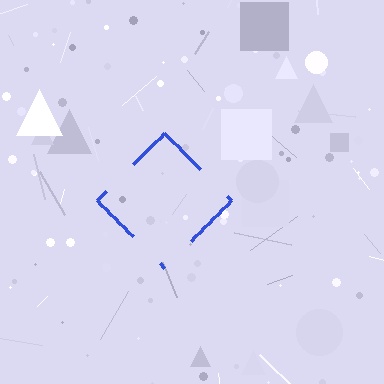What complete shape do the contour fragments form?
The contour fragments form a diamond.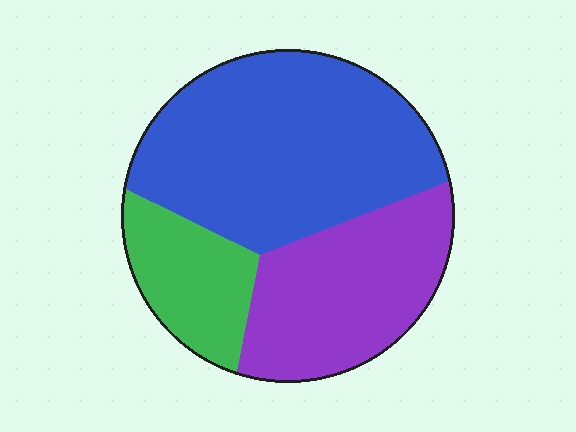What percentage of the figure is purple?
Purple takes up about one third (1/3) of the figure.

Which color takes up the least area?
Green, at roughly 15%.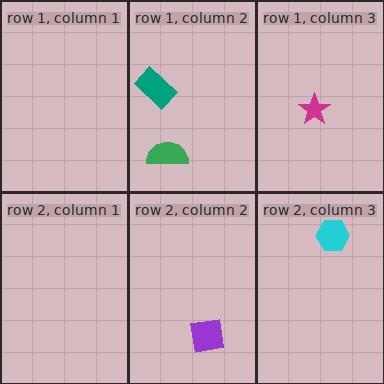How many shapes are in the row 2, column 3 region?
1.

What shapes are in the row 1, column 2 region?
The teal rectangle, the green semicircle.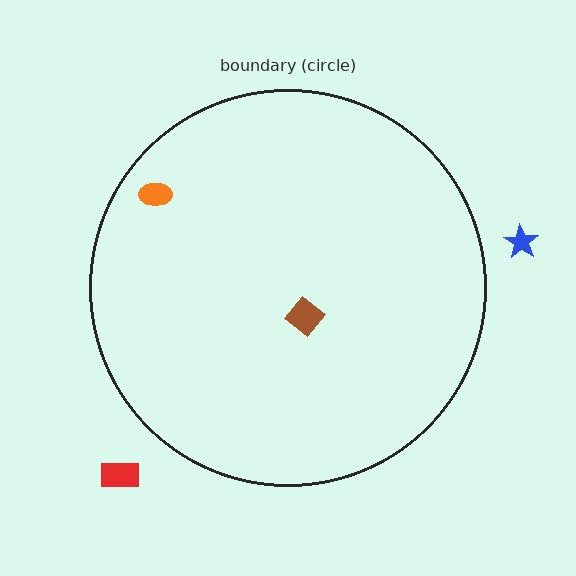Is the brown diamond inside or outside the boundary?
Inside.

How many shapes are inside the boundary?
2 inside, 2 outside.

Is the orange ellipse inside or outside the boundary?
Inside.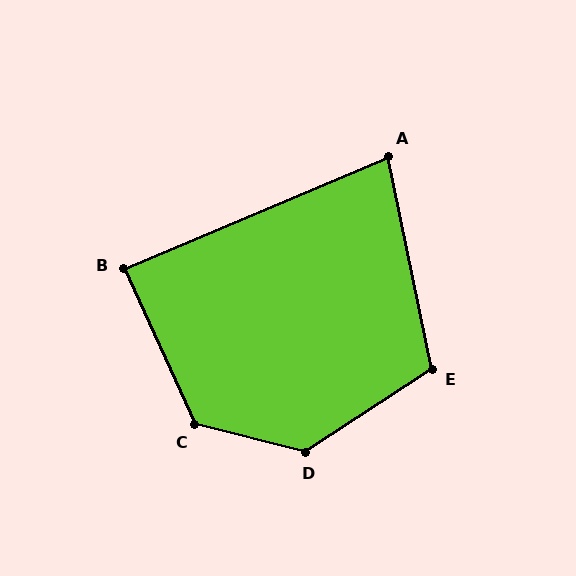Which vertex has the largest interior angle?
D, at approximately 133 degrees.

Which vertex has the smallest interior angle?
A, at approximately 79 degrees.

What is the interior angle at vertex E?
Approximately 112 degrees (obtuse).